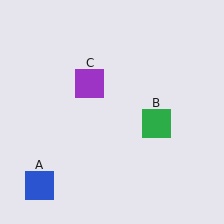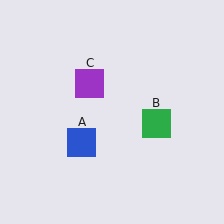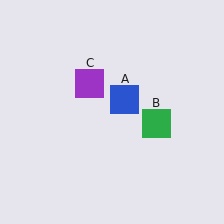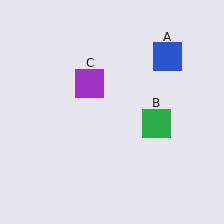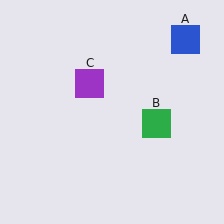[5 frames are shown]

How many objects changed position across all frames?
1 object changed position: blue square (object A).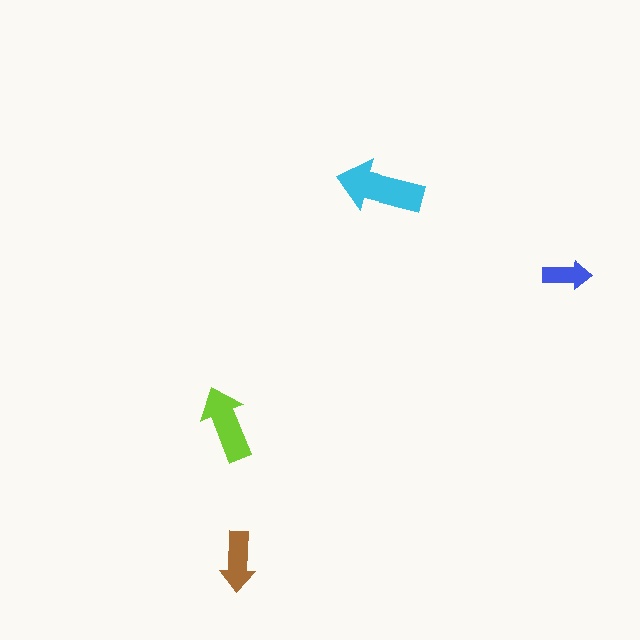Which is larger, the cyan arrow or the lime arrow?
The cyan one.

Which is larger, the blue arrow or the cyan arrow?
The cyan one.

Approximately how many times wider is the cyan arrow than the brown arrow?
About 1.5 times wider.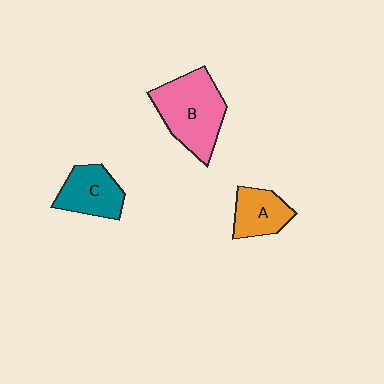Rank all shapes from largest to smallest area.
From largest to smallest: B (pink), C (teal), A (orange).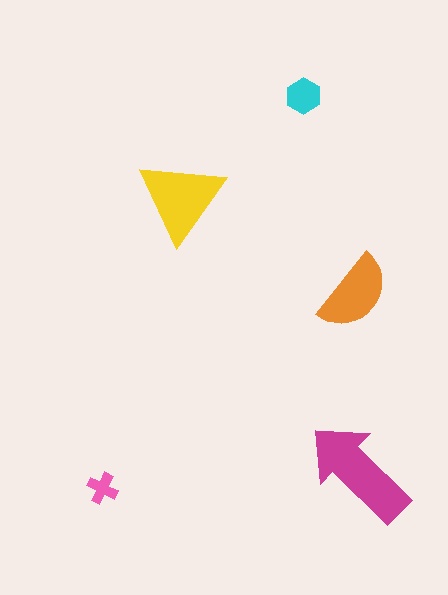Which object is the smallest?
The pink cross.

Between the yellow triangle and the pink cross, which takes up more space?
The yellow triangle.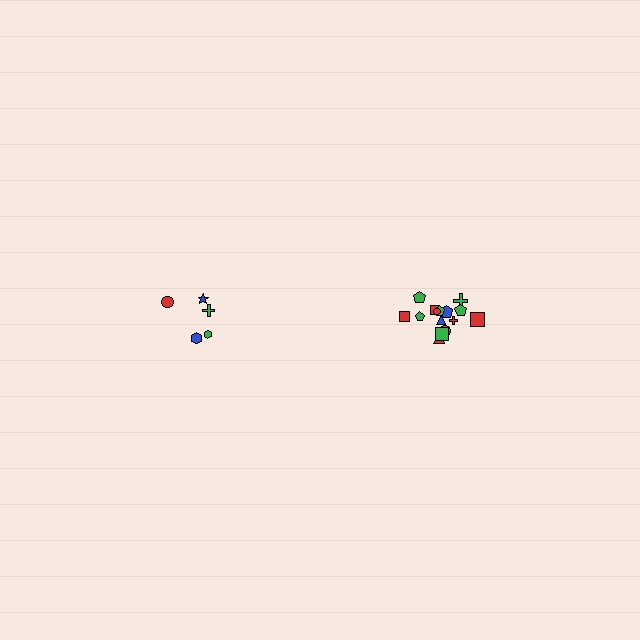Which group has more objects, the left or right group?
The right group.